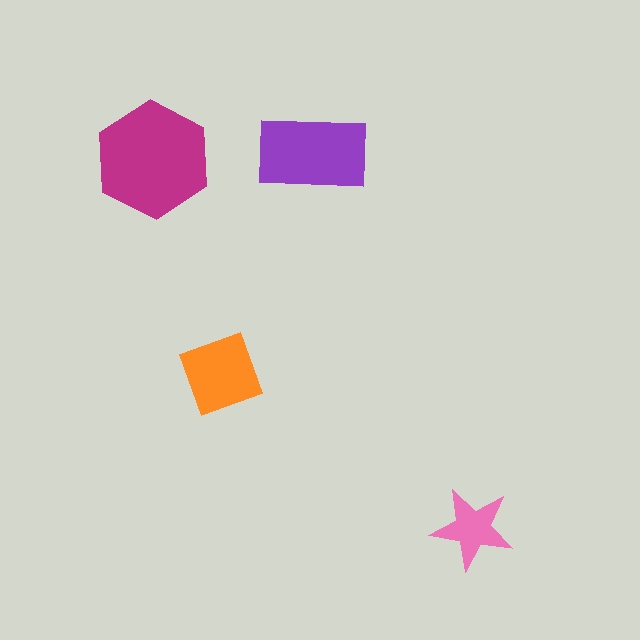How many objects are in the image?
There are 4 objects in the image.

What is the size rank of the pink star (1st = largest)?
4th.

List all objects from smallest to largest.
The pink star, the orange square, the purple rectangle, the magenta hexagon.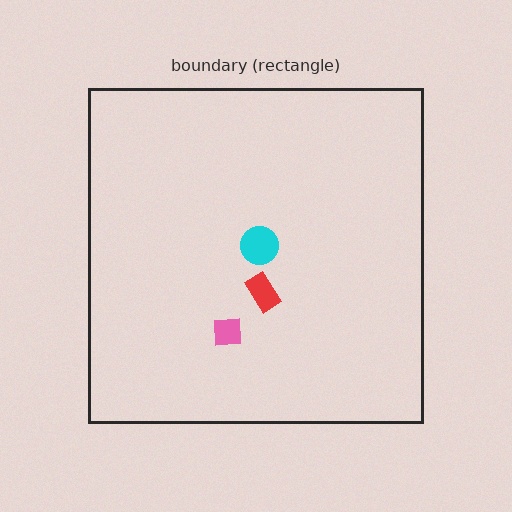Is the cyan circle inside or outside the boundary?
Inside.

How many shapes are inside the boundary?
3 inside, 0 outside.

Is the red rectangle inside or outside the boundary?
Inside.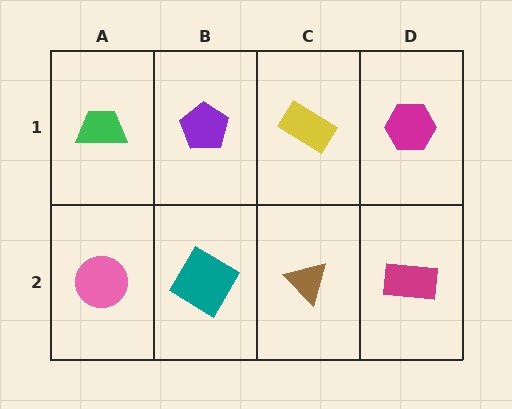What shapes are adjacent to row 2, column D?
A magenta hexagon (row 1, column D), a brown triangle (row 2, column C).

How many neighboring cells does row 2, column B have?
3.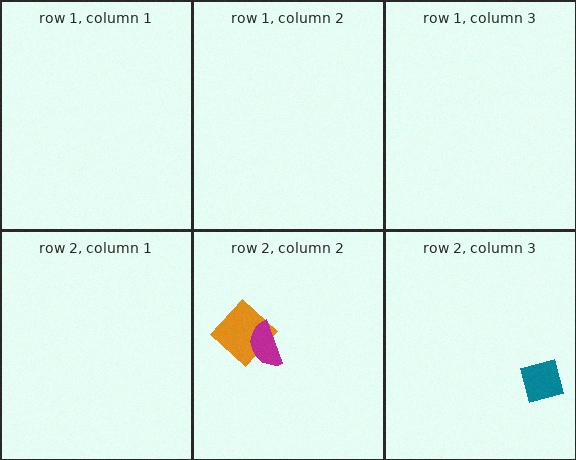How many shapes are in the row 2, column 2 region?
2.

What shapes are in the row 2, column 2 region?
The orange diamond, the magenta semicircle.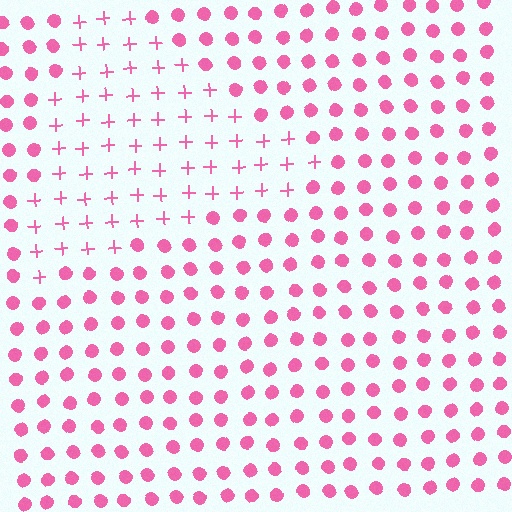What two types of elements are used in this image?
The image uses plus signs inside the triangle region and circles outside it.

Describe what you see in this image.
The image is filled with small pink elements arranged in a uniform grid. A triangle-shaped region contains plus signs, while the surrounding area contains circles. The boundary is defined purely by the change in element shape.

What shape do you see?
I see a triangle.